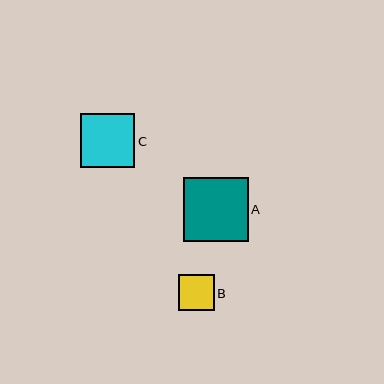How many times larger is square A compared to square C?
Square A is approximately 1.2 times the size of square C.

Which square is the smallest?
Square B is the smallest with a size of approximately 36 pixels.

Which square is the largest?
Square A is the largest with a size of approximately 64 pixels.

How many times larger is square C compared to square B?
Square C is approximately 1.5 times the size of square B.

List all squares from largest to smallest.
From largest to smallest: A, C, B.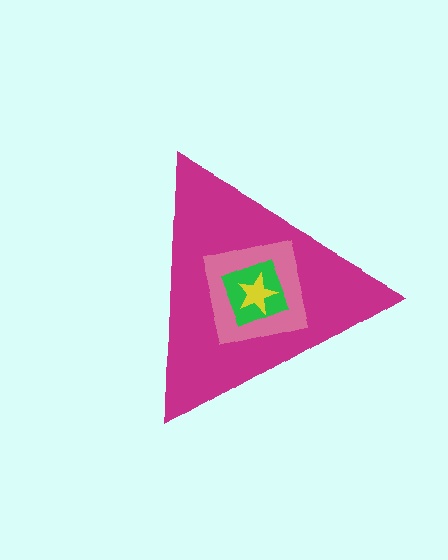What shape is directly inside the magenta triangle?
The pink square.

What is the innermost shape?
The yellow star.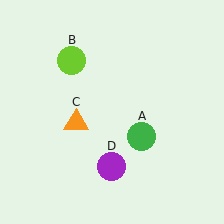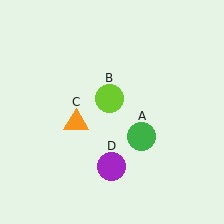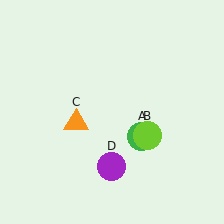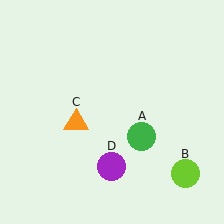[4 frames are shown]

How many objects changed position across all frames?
1 object changed position: lime circle (object B).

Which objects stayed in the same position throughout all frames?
Green circle (object A) and orange triangle (object C) and purple circle (object D) remained stationary.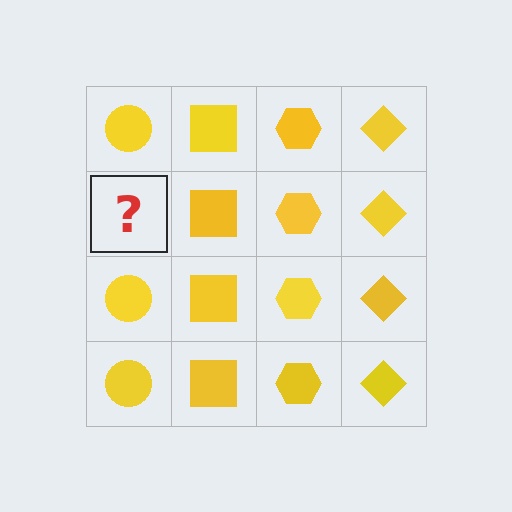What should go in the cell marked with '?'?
The missing cell should contain a yellow circle.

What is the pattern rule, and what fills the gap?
The rule is that each column has a consistent shape. The gap should be filled with a yellow circle.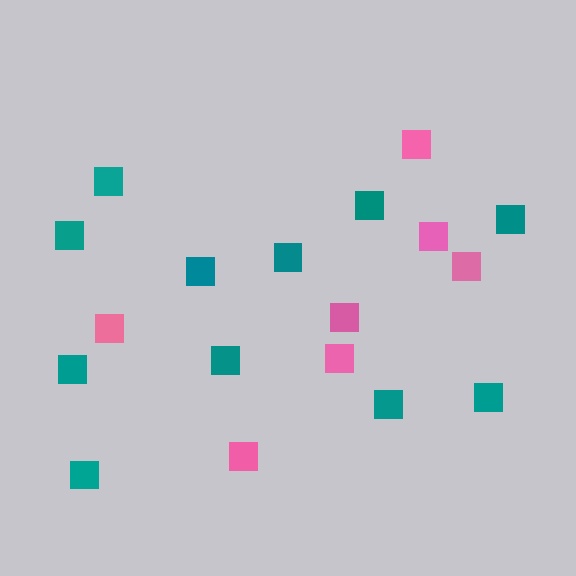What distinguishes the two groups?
There are 2 groups: one group of teal squares (11) and one group of pink squares (7).